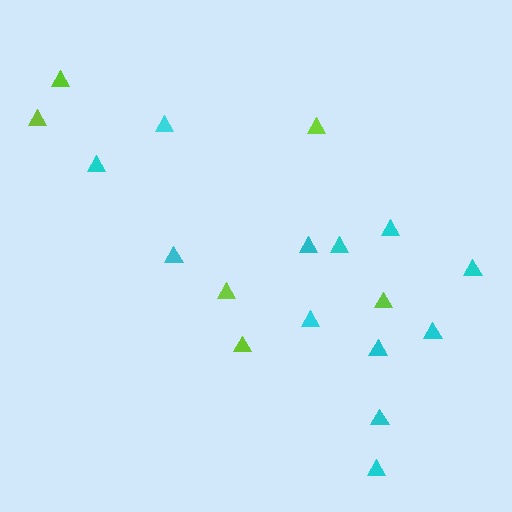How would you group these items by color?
There are 2 groups: one group of lime triangles (6) and one group of cyan triangles (12).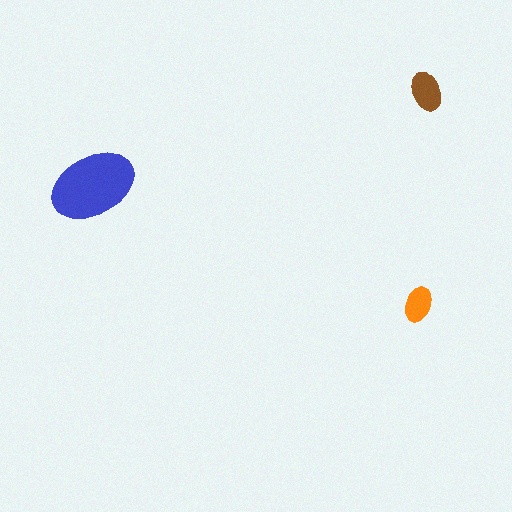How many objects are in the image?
There are 3 objects in the image.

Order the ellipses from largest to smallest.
the blue one, the brown one, the orange one.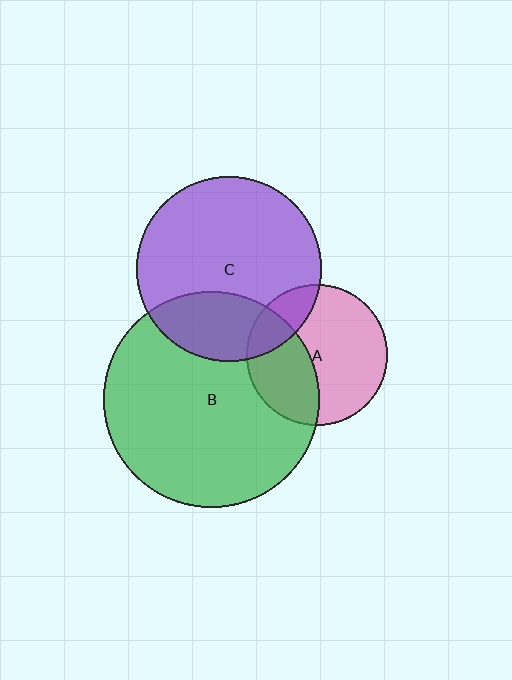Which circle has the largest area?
Circle B (green).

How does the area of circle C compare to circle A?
Approximately 1.7 times.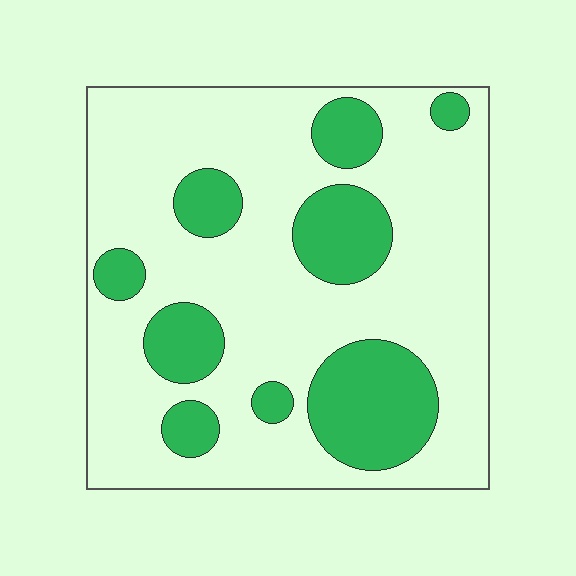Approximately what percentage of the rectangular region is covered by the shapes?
Approximately 25%.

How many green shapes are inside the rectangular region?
9.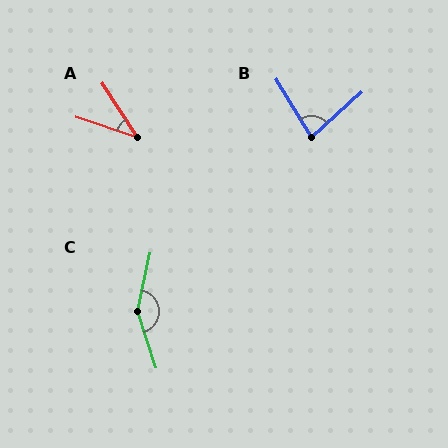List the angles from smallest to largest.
A (39°), B (79°), C (150°).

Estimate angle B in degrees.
Approximately 79 degrees.